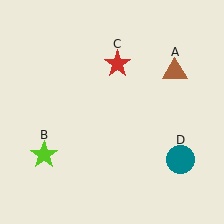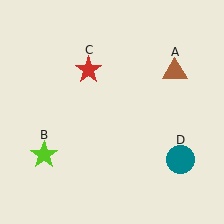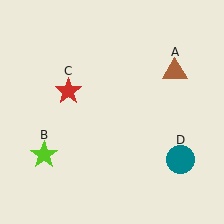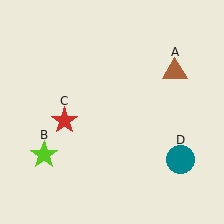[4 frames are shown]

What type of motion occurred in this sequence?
The red star (object C) rotated counterclockwise around the center of the scene.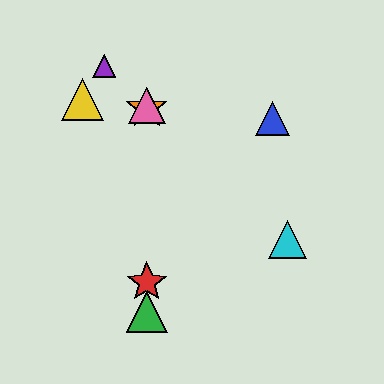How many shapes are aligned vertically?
4 shapes (the red star, the green triangle, the orange star, the pink triangle) are aligned vertically.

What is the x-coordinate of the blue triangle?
The blue triangle is at x≈273.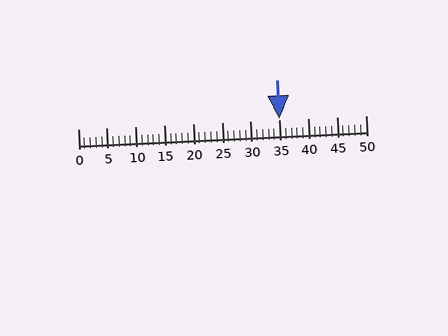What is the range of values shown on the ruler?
The ruler shows values from 0 to 50.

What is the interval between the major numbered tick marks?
The major tick marks are spaced 5 units apart.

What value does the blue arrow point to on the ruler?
The blue arrow points to approximately 35.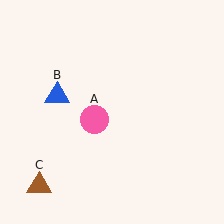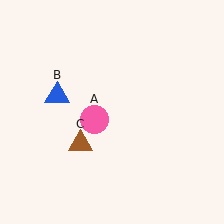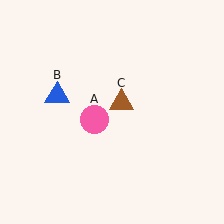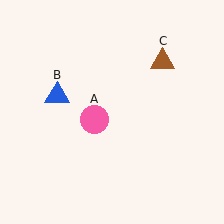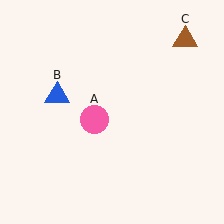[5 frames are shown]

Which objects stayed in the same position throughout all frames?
Pink circle (object A) and blue triangle (object B) remained stationary.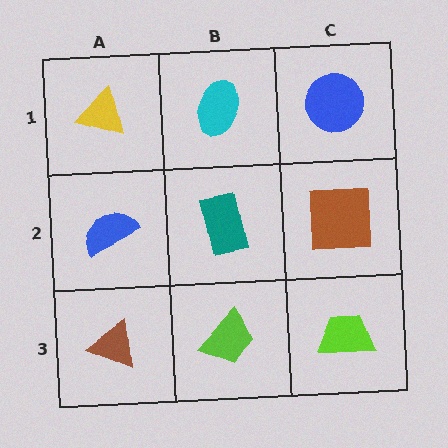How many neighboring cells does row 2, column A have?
3.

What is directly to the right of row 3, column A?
A lime trapezoid.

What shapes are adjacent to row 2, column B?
A cyan ellipse (row 1, column B), a lime trapezoid (row 3, column B), a blue semicircle (row 2, column A), a brown square (row 2, column C).